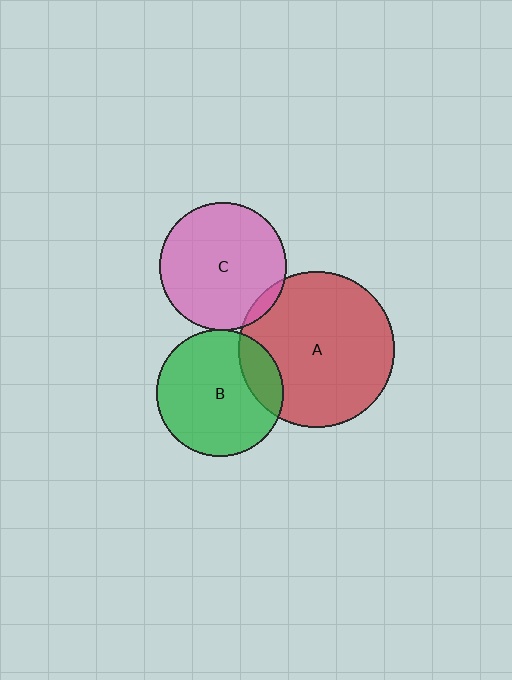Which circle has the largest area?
Circle A (red).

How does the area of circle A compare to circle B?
Approximately 1.5 times.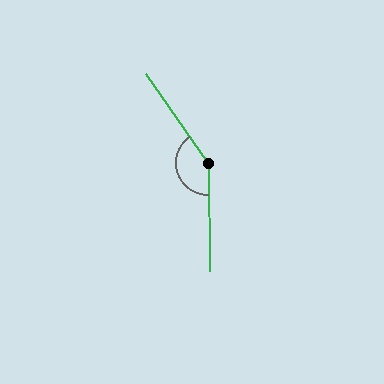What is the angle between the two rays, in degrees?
Approximately 146 degrees.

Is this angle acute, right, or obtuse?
It is obtuse.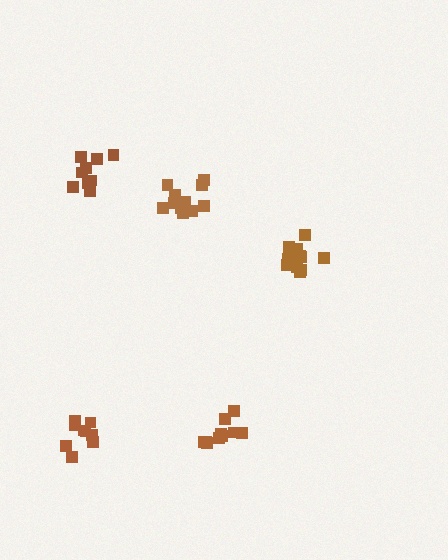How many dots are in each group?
Group 1: 11 dots, Group 2: 10 dots, Group 3: 11 dots, Group 4: 9 dots, Group 5: 9 dots (50 total).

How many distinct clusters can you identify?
There are 5 distinct clusters.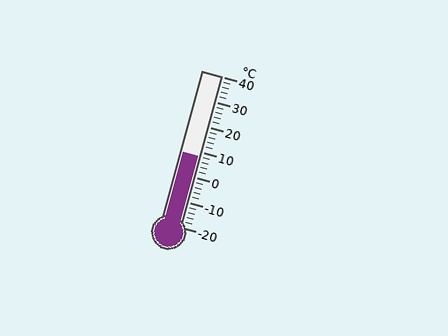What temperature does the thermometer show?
The thermometer shows approximately 8°C.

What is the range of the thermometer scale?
The thermometer scale ranges from -20°C to 40°C.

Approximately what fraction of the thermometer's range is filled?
The thermometer is filled to approximately 45% of its range.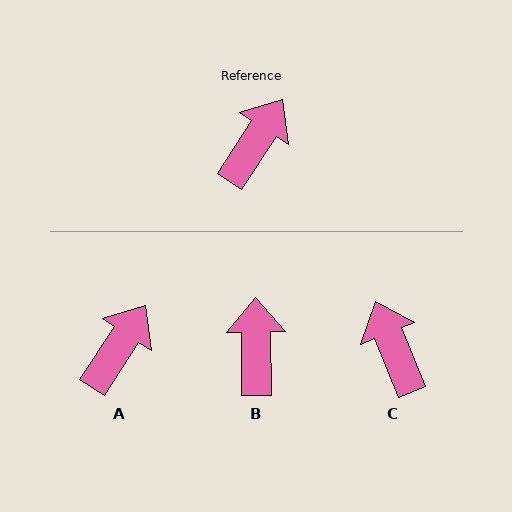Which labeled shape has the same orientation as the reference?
A.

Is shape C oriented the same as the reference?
No, it is off by about 55 degrees.